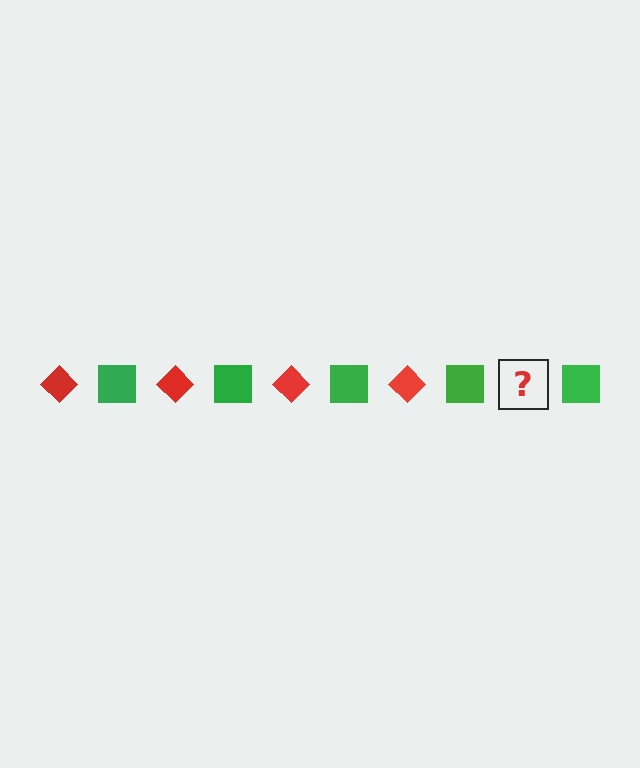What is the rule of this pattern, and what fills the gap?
The rule is that the pattern alternates between red diamond and green square. The gap should be filled with a red diamond.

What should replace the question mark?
The question mark should be replaced with a red diamond.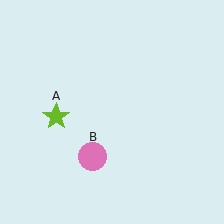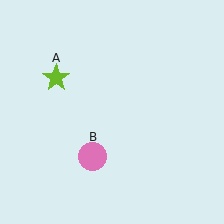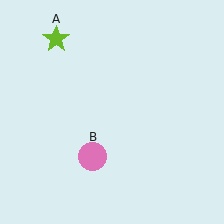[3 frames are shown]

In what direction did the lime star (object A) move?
The lime star (object A) moved up.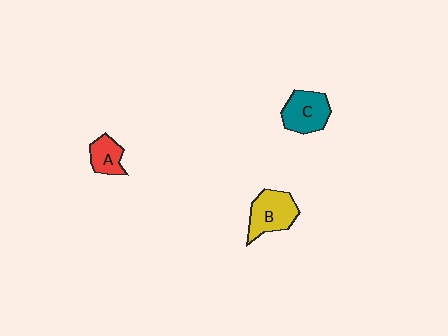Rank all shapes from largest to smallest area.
From largest to smallest: B (yellow), C (teal), A (red).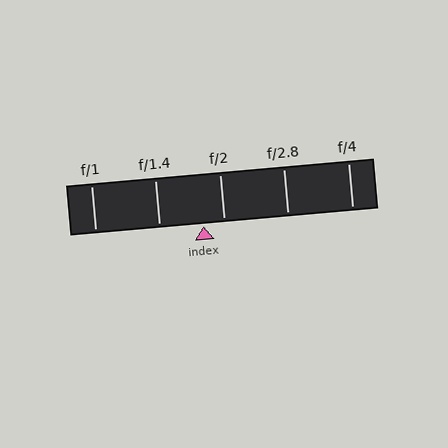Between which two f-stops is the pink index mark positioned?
The index mark is between f/1.4 and f/2.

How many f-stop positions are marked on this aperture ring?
There are 5 f-stop positions marked.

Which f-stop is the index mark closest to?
The index mark is closest to f/2.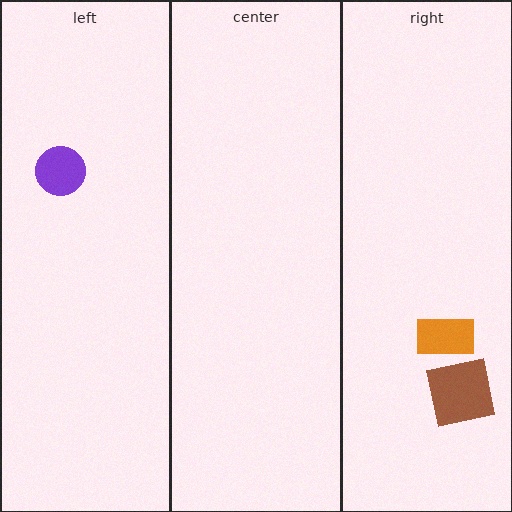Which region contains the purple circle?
The left region.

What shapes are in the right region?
The orange rectangle, the brown square.